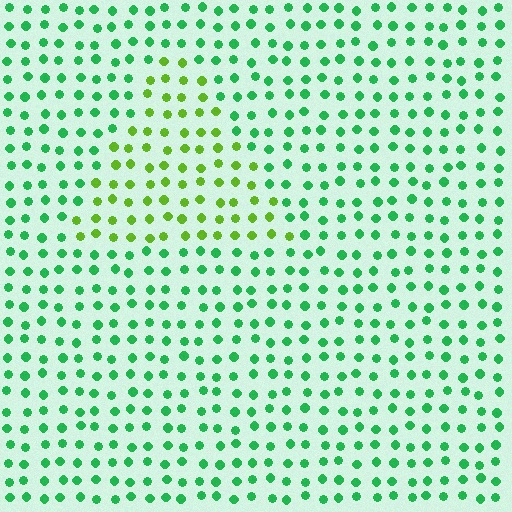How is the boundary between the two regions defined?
The boundary is defined purely by a slight shift in hue (about 43 degrees). Spacing, size, and orientation are identical on both sides.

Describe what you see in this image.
The image is filled with small green elements in a uniform arrangement. A triangle-shaped region is visible where the elements are tinted to a slightly different hue, forming a subtle color boundary.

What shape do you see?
I see a triangle.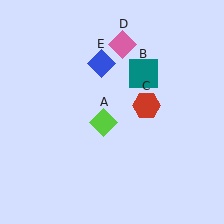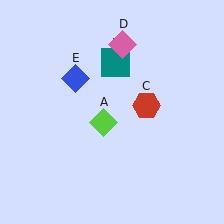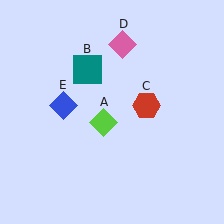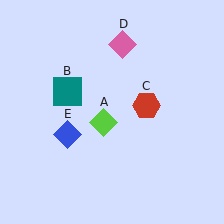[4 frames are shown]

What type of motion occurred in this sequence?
The teal square (object B), blue diamond (object E) rotated counterclockwise around the center of the scene.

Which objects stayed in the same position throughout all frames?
Lime diamond (object A) and red hexagon (object C) and pink diamond (object D) remained stationary.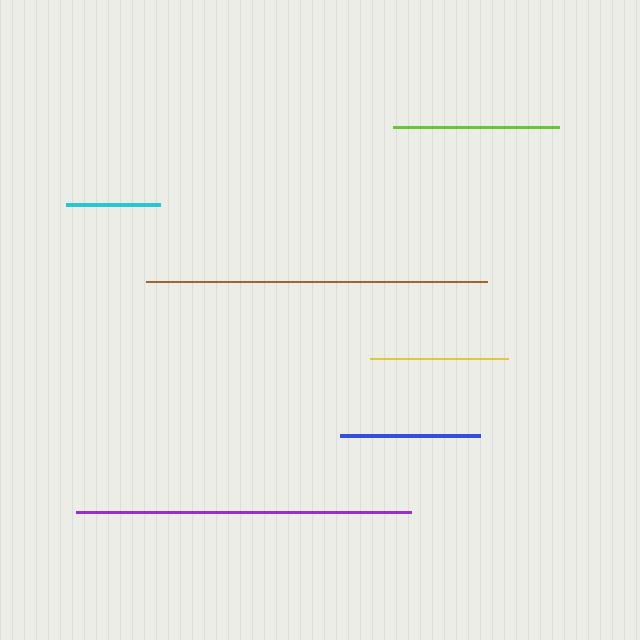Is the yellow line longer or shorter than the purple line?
The purple line is longer than the yellow line.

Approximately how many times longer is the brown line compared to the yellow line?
The brown line is approximately 2.5 times the length of the yellow line.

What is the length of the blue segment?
The blue segment is approximately 139 pixels long.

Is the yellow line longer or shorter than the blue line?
The blue line is longer than the yellow line.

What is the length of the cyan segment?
The cyan segment is approximately 95 pixels long.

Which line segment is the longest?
The brown line is the longest at approximately 341 pixels.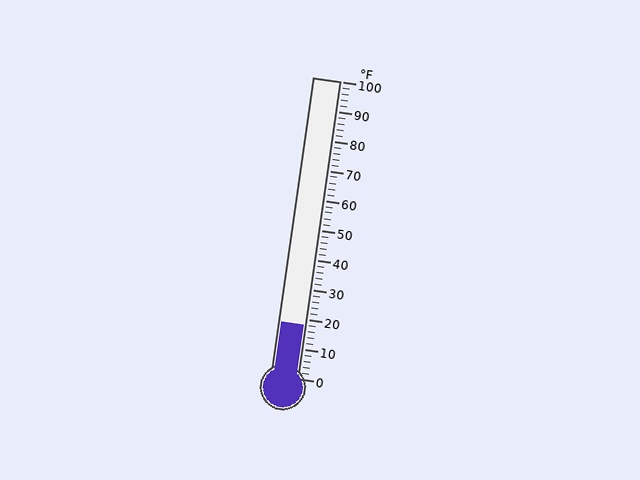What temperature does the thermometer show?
The thermometer shows approximately 18°F.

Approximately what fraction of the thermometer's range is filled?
The thermometer is filled to approximately 20% of its range.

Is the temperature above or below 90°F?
The temperature is below 90°F.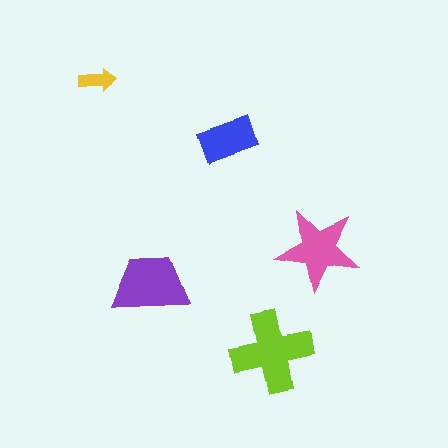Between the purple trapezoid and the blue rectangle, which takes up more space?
The purple trapezoid.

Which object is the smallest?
The yellow arrow.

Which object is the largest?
The lime cross.